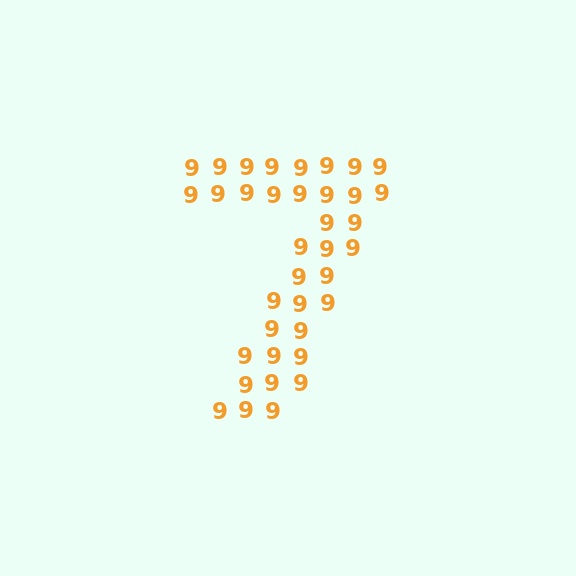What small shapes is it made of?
It is made of small digit 9's.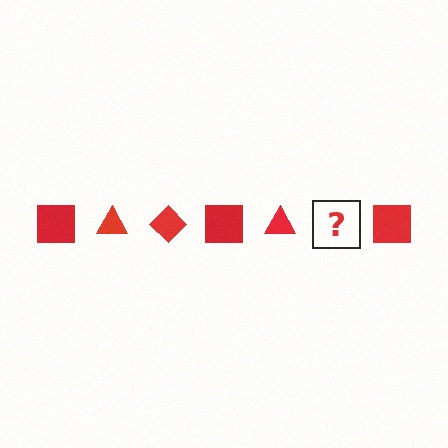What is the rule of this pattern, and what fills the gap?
The rule is that the pattern cycles through square, triangle, diamond shapes in red. The gap should be filled with a red diamond.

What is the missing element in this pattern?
The missing element is a red diamond.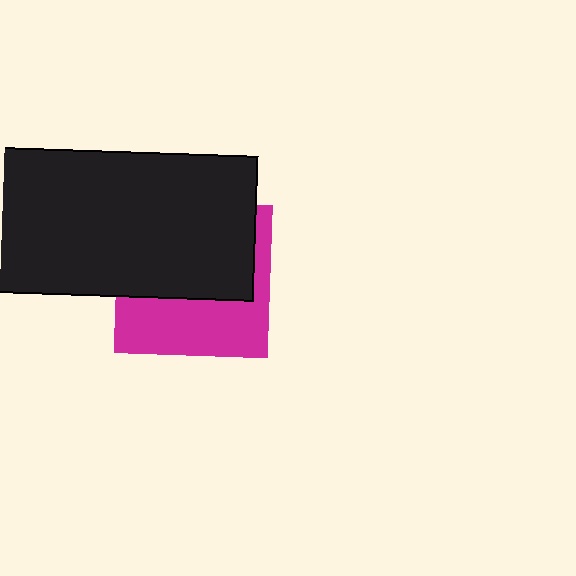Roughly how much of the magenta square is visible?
A small part of it is visible (roughly 43%).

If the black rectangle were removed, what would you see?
You would see the complete magenta square.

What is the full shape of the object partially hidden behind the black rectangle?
The partially hidden object is a magenta square.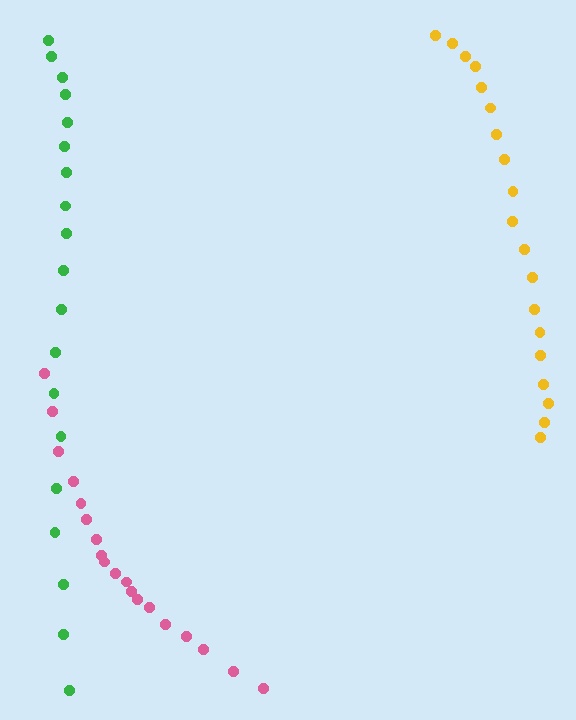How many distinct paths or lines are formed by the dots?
There are 3 distinct paths.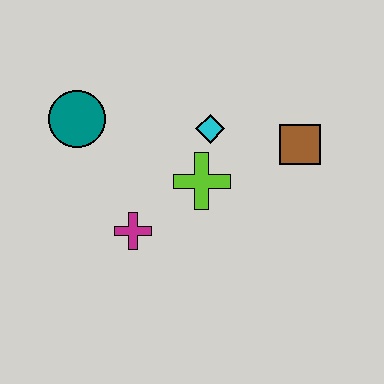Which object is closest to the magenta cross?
The lime cross is closest to the magenta cross.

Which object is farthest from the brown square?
The teal circle is farthest from the brown square.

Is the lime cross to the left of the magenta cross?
No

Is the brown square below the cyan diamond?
Yes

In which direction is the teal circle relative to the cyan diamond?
The teal circle is to the left of the cyan diamond.